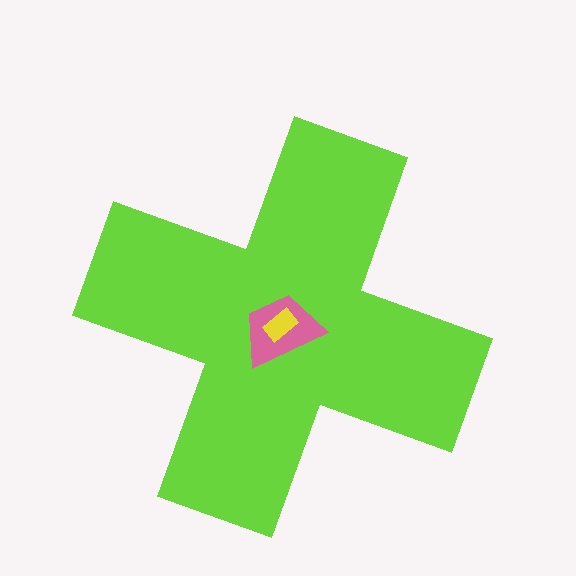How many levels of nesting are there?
3.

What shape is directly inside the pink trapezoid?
The yellow rectangle.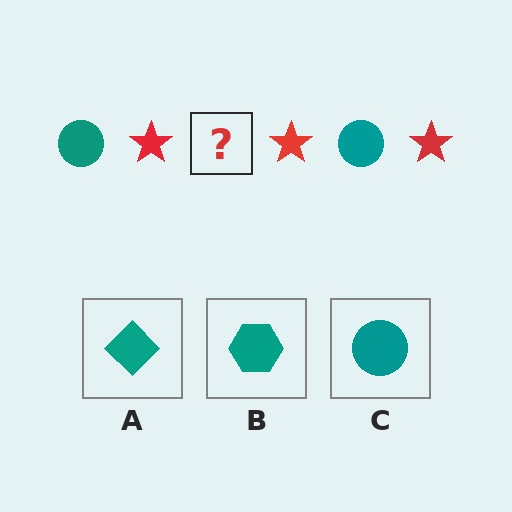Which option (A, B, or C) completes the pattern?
C.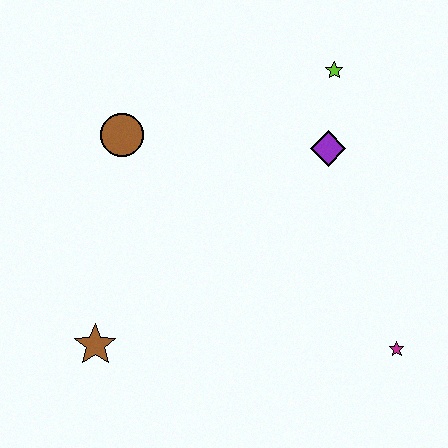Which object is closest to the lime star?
The purple diamond is closest to the lime star.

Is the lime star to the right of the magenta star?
No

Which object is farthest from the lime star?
The brown star is farthest from the lime star.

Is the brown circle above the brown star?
Yes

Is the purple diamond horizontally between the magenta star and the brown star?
Yes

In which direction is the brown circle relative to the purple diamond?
The brown circle is to the left of the purple diamond.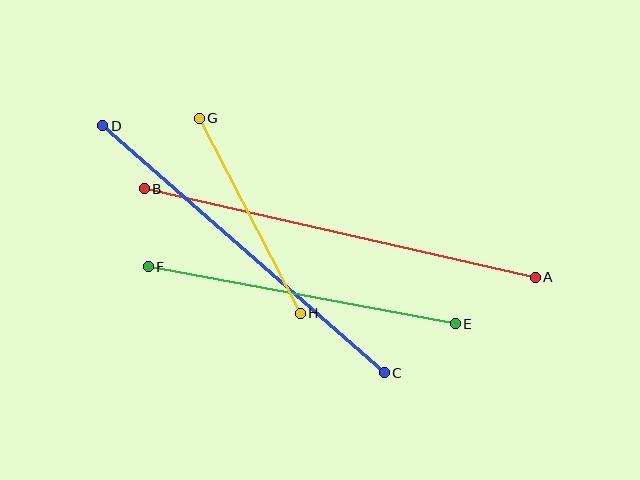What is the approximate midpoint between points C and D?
The midpoint is at approximately (244, 249) pixels.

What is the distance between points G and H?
The distance is approximately 219 pixels.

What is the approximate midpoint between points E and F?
The midpoint is at approximately (302, 295) pixels.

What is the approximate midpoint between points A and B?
The midpoint is at approximately (340, 233) pixels.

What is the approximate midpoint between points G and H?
The midpoint is at approximately (250, 216) pixels.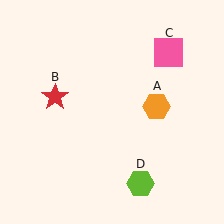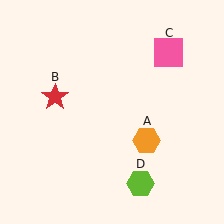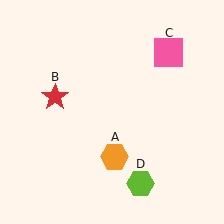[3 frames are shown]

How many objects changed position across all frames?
1 object changed position: orange hexagon (object A).